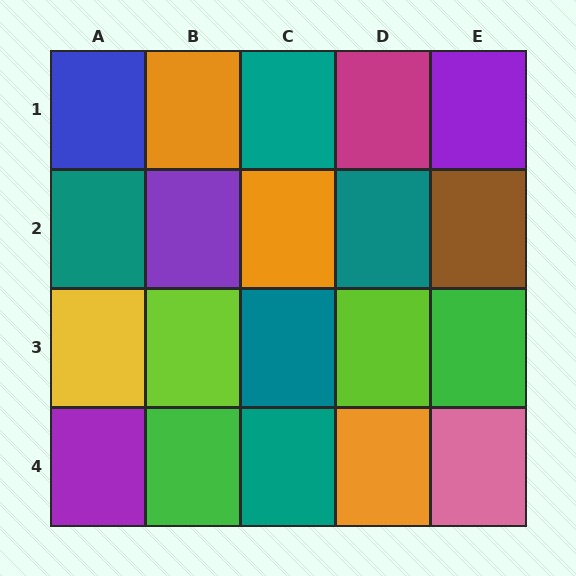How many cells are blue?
1 cell is blue.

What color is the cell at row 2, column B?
Purple.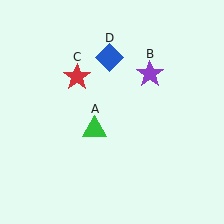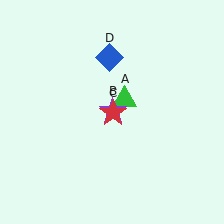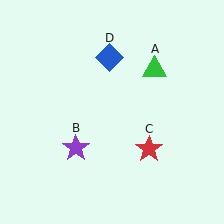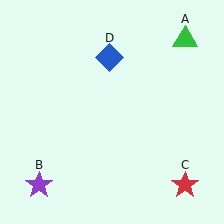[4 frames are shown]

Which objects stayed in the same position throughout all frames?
Blue diamond (object D) remained stationary.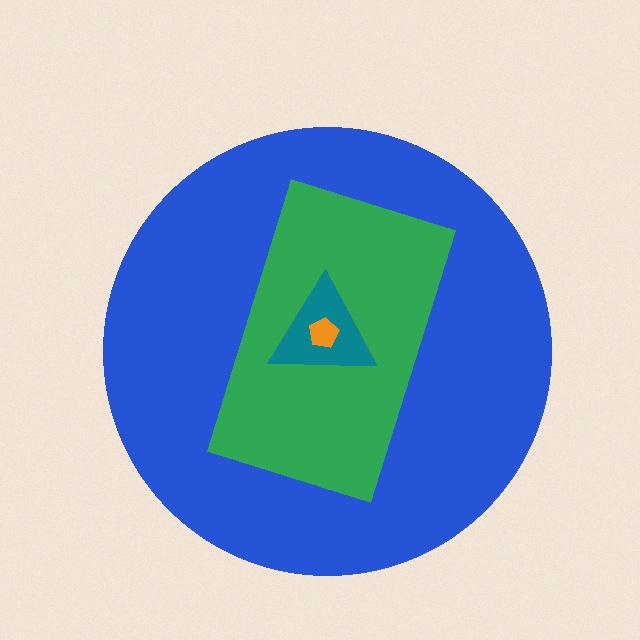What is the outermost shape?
The blue circle.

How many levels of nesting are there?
4.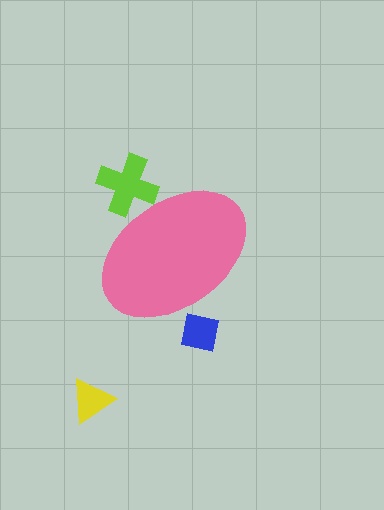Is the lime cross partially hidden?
Yes, the lime cross is partially hidden behind the pink ellipse.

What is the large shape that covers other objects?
A pink ellipse.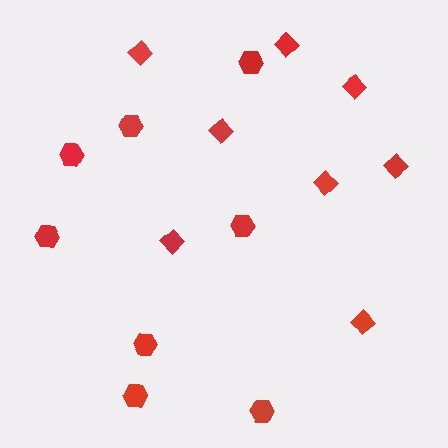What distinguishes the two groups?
There are 2 groups: one group of diamonds (8) and one group of hexagons (8).